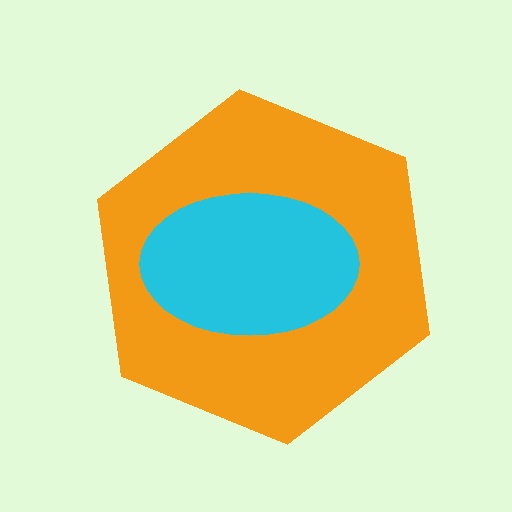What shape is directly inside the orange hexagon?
The cyan ellipse.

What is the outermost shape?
The orange hexagon.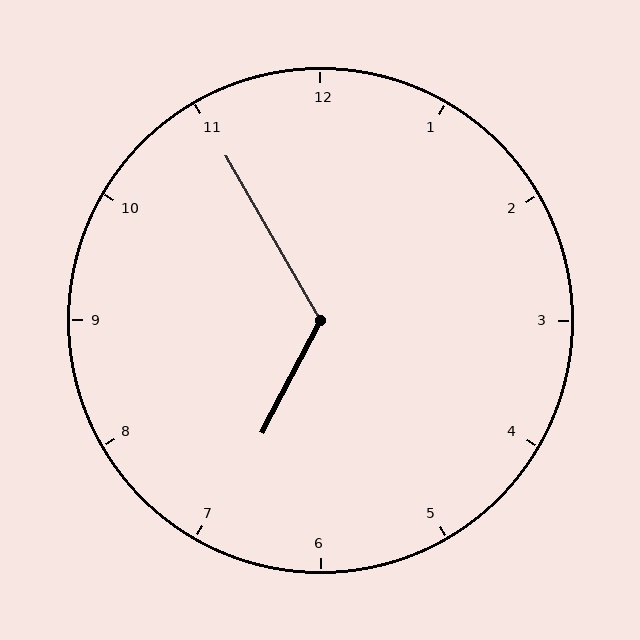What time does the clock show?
6:55.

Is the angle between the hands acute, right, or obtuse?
It is obtuse.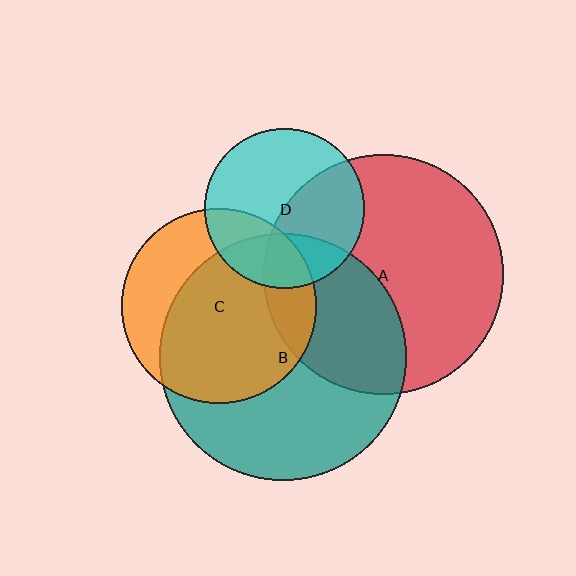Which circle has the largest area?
Circle B (teal).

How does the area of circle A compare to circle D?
Approximately 2.3 times.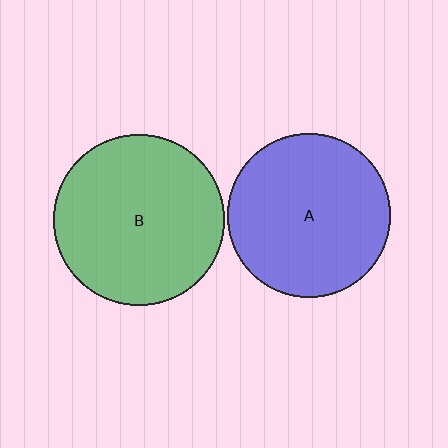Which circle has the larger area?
Circle B (green).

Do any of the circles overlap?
No, none of the circles overlap.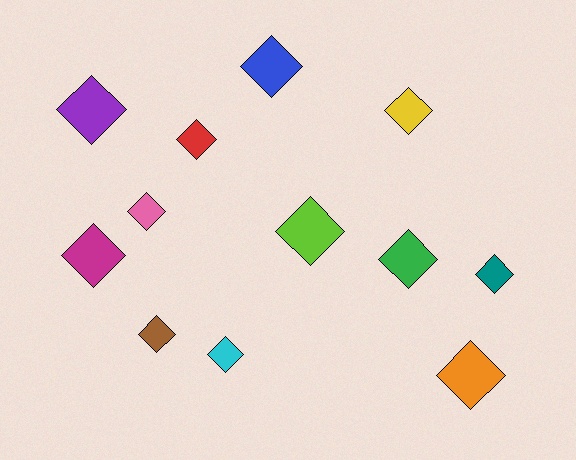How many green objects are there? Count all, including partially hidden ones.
There is 1 green object.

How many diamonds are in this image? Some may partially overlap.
There are 12 diamonds.